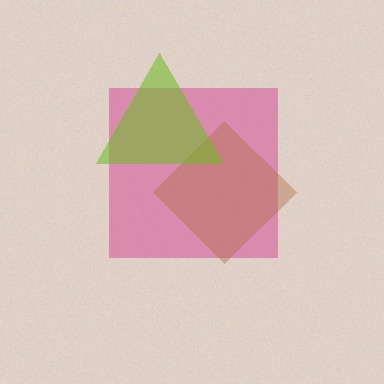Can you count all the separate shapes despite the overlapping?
Yes, there are 3 separate shapes.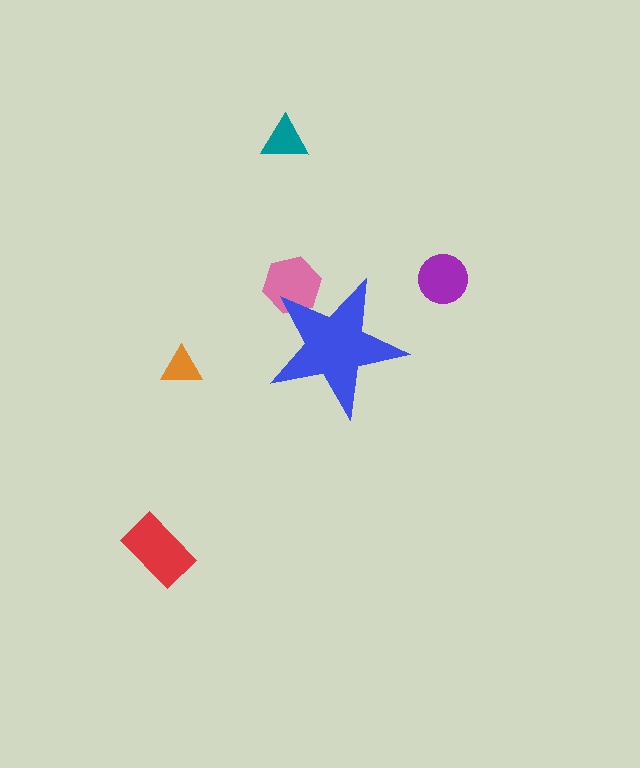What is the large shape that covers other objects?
A blue star.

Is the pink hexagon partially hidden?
Yes, the pink hexagon is partially hidden behind the blue star.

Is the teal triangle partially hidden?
No, the teal triangle is fully visible.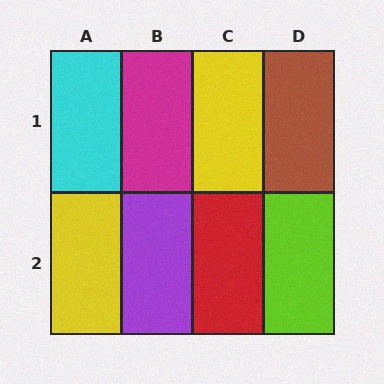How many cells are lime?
1 cell is lime.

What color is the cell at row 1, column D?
Brown.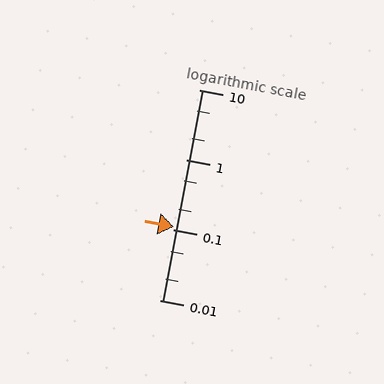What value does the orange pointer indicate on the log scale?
The pointer indicates approximately 0.11.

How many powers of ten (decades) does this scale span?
The scale spans 3 decades, from 0.01 to 10.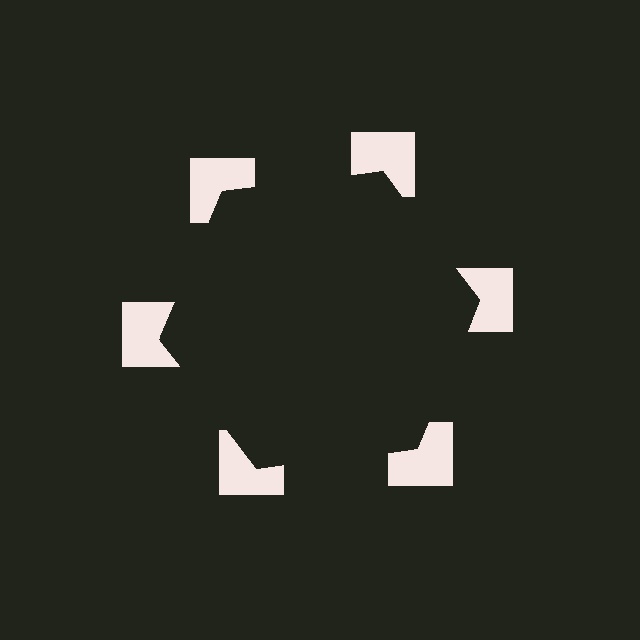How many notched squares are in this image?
There are 6 — one at each vertex of the illusory hexagon.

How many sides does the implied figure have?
6 sides.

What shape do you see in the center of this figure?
An illusory hexagon — its edges are inferred from the aligned wedge cuts in the notched squares, not physically drawn.